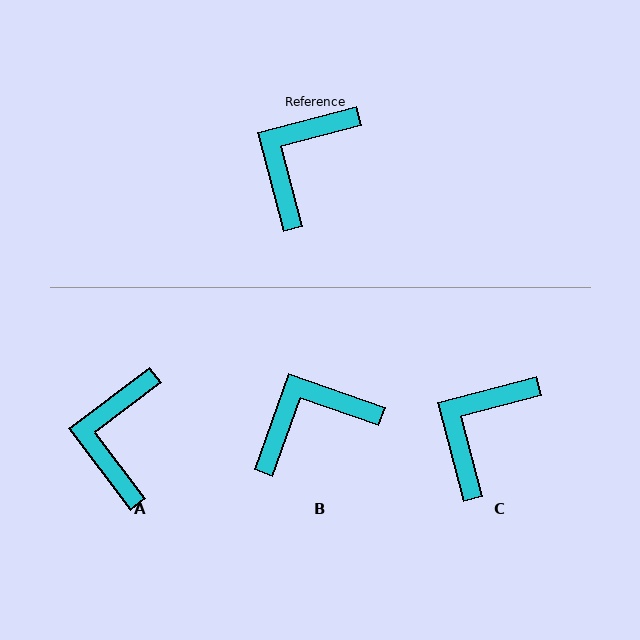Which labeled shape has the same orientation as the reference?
C.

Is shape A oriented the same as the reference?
No, it is off by about 22 degrees.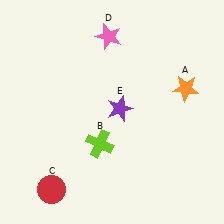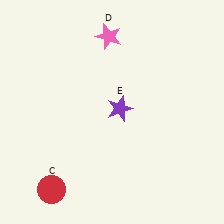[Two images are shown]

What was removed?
The lime cross (B), the orange star (A) were removed in Image 2.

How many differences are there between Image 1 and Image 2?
There are 2 differences between the two images.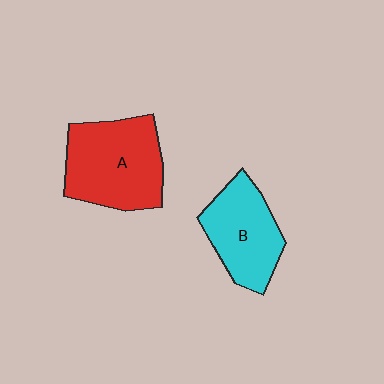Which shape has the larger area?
Shape A (red).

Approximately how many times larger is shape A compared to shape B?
Approximately 1.3 times.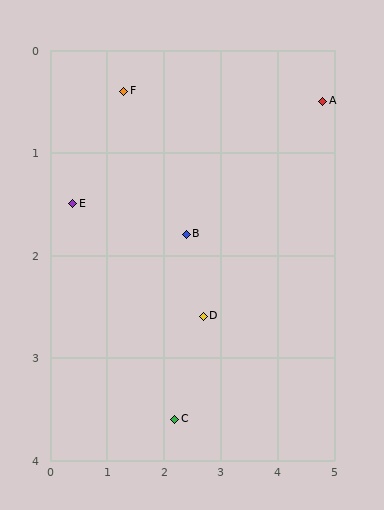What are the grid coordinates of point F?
Point F is at approximately (1.3, 0.4).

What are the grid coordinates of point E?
Point E is at approximately (0.4, 1.5).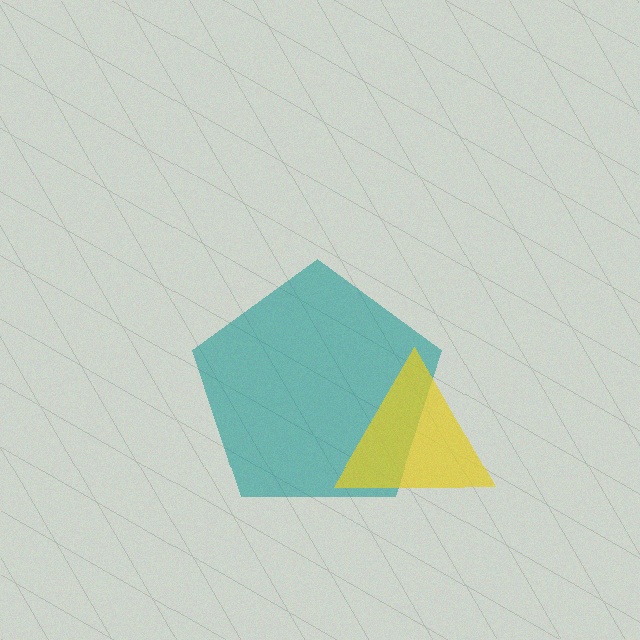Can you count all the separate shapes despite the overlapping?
Yes, there are 2 separate shapes.